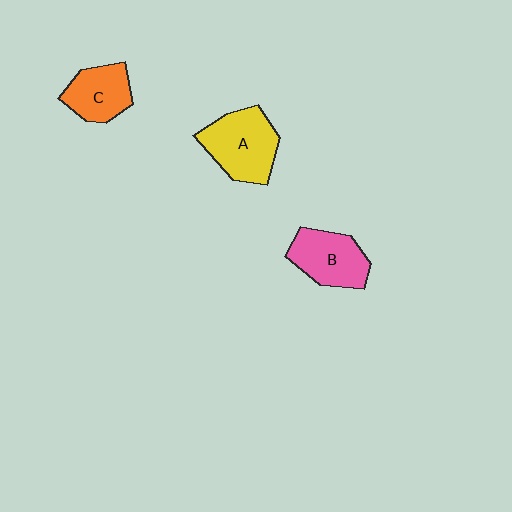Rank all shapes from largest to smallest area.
From largest to smallest: A (yellow), B (pink), C (orange).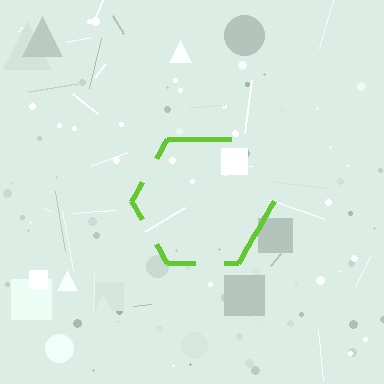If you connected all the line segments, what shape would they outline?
They would outline a hexagon.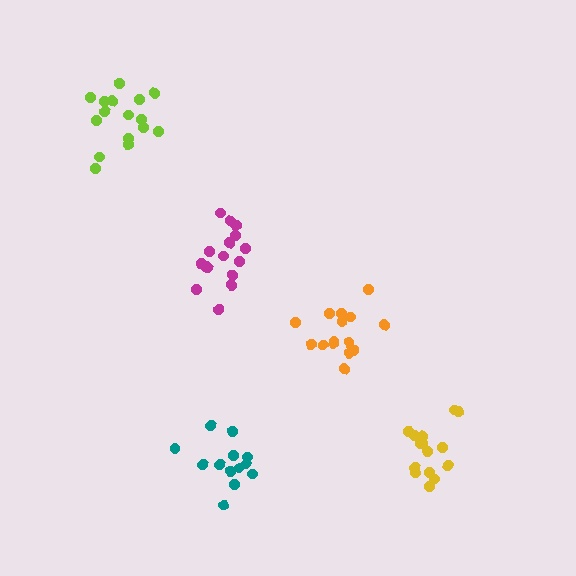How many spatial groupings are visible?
There are 5 spatial groupings.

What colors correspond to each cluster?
The clusters are colored: yellow, lime, orange, magenta, teal.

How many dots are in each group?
Group 1: 15 dots, Group 2: 16 dots, Group 3: 15 dots, Group 4: 16 dots, Group 5: 13 dots (75 total).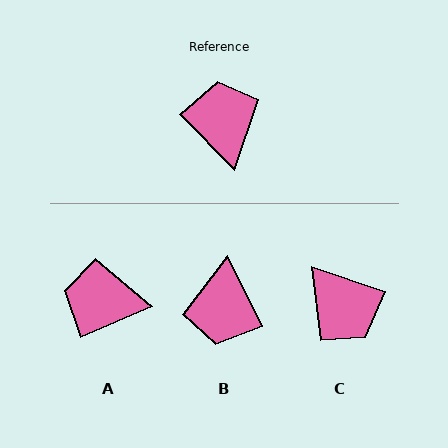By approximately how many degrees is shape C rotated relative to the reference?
Approximately 154 degrees clockwise.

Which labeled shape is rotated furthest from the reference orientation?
B, about 161 degrees away.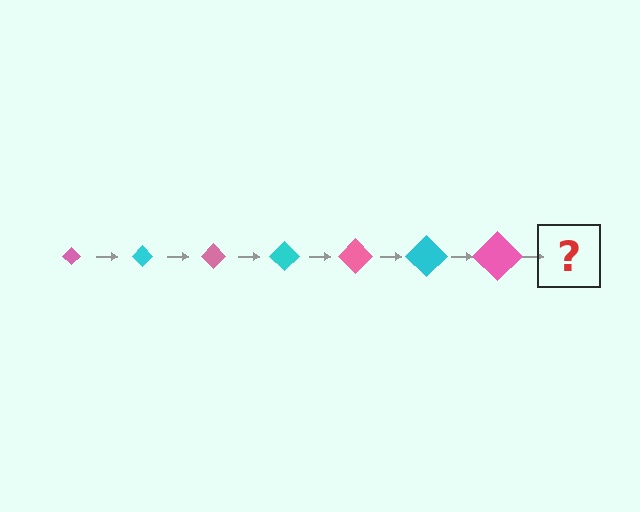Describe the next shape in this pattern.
It should be a cyan diamond, larger than the previous one.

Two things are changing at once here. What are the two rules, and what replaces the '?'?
The two rules are that the diamond grows larger each step and the color cycles through pink and cyan. The '?' should be a cyan diamond, larger than the previous one.